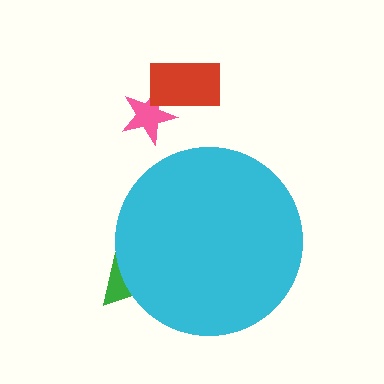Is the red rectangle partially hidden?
No, the red rectangle is fully visible.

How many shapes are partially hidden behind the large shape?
1 shape is partially hidden.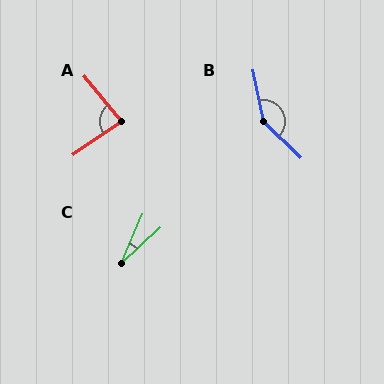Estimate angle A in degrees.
Approximately 85 degrees.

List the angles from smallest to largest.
C (24°), A (85°), B (146°).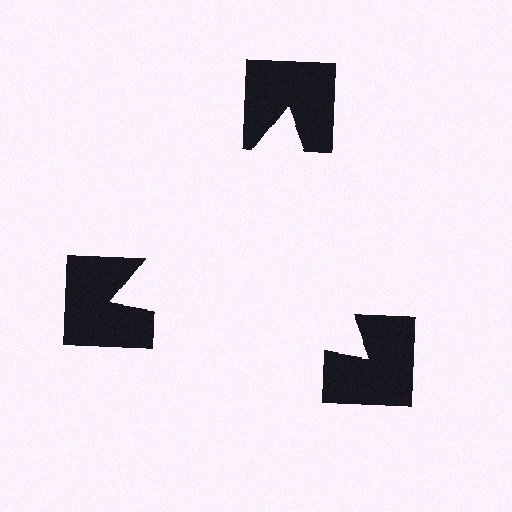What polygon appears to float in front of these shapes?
An illusory triangle — its edges are inferred from the aligned wedge cuts in the notched squares, not physically drawn.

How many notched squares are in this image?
There are 3 — one at each vertex of the illusory triangle.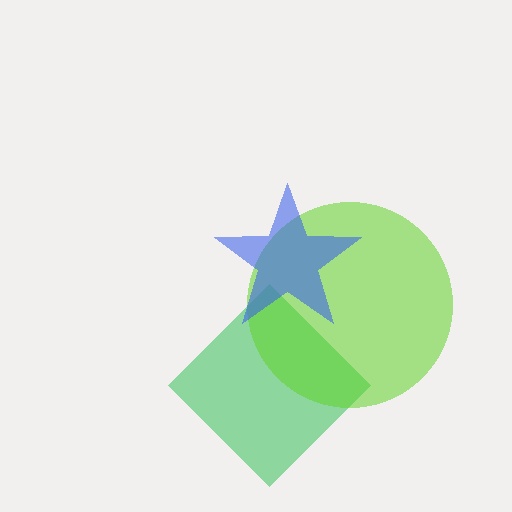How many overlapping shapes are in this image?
There are 3 overlapping shapes in the image.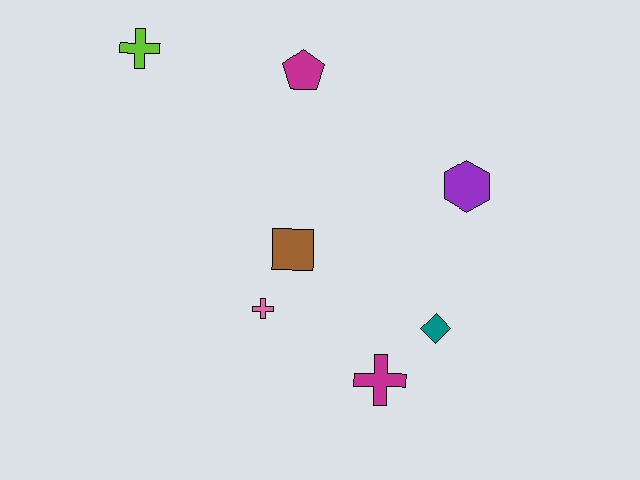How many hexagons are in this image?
There is 1 hexagon.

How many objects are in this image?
There are 7 objects.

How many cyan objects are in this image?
There are no cyan objects.